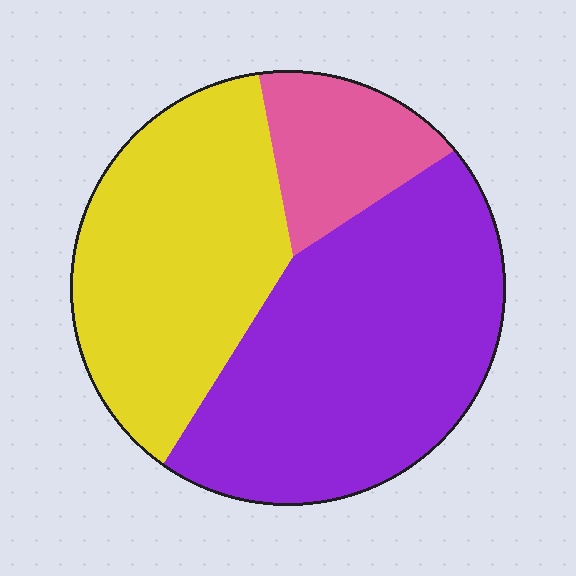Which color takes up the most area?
Purple, at roughly 50%.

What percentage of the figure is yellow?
Yellow covers about 40% of the figure.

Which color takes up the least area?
Pink, at roughly 15%.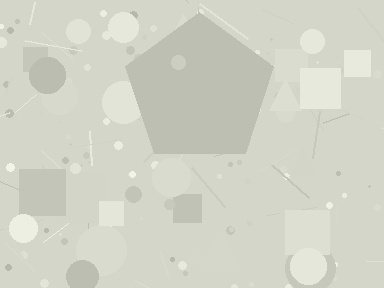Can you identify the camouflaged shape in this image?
The camouflaged shape is a pentagon.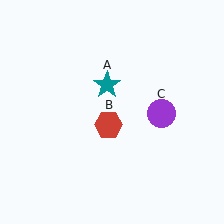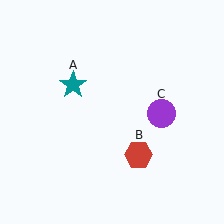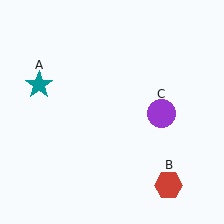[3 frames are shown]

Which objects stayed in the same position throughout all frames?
Purple circle (object C) remained stationary.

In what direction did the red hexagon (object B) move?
The red hexagon (object B) moved down and to the right.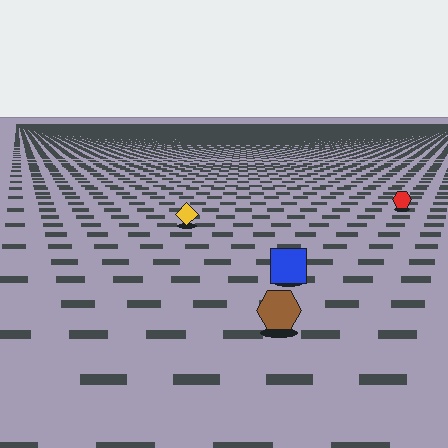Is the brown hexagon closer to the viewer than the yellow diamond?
Yes. The brown hexagon is closer — you can tell from the texture gradient: the ground texture is coarser near it.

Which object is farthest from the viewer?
The red hexagon is farthest from the viewer. It appears smaller and the ground texture around it is denser.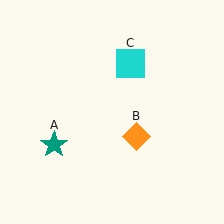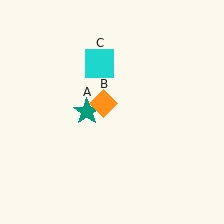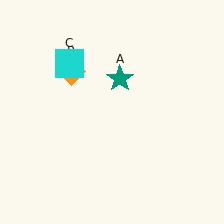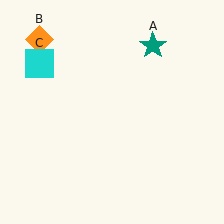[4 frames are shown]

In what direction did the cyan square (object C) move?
The cyan square (object C) moved left.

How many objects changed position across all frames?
3 objects changed position: teal star (object A), orange diamond (object B), cyan square (object C).